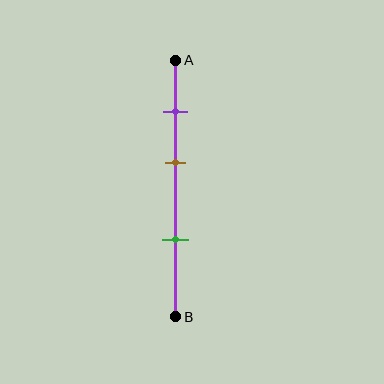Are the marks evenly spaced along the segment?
Yes, the marks are approximately evenly spaced.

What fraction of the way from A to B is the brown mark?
The brown mark is approximately 40% (0.4) of the way from A to B.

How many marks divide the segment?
There are 3 marks dividing the segment.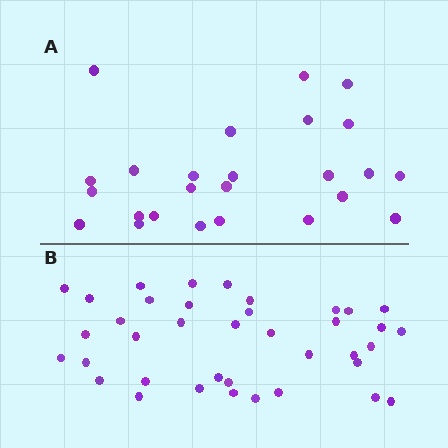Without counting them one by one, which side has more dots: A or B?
Region B (the bottom region) has more dots.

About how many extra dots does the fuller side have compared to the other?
Region B has approximately 15 more dots than region A.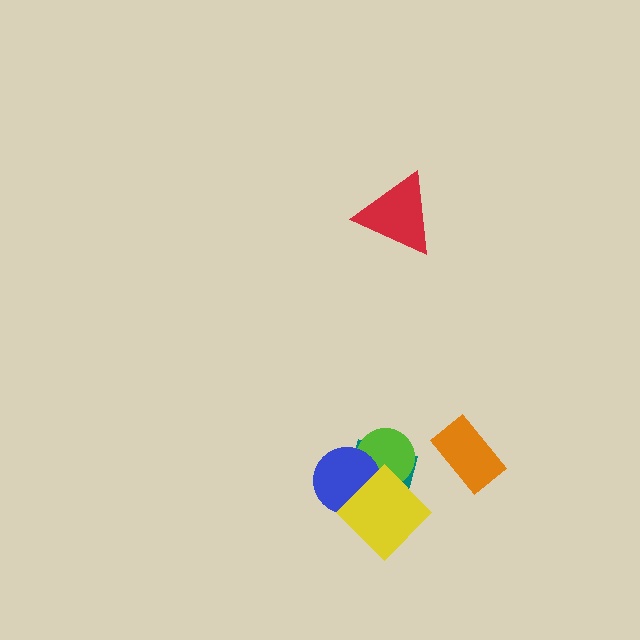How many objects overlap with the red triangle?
0 objects overlap with the red triangle.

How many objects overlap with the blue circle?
3 objects overlap with the blue circle.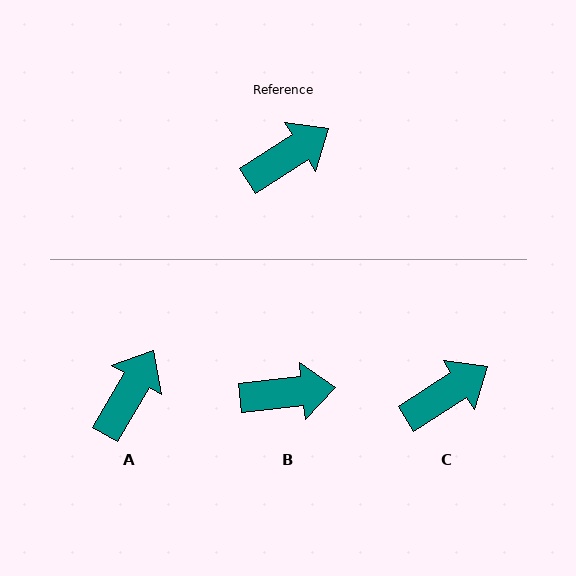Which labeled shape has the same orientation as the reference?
C.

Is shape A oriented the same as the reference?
No, it is off by about 27 degrees.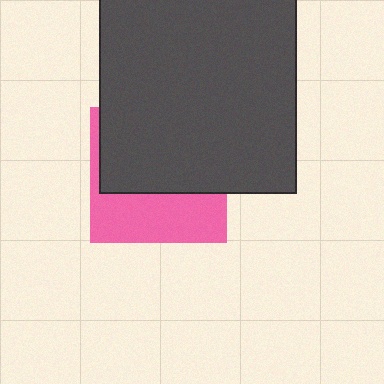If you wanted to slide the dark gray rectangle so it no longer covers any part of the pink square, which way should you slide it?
Slide it up — that is the most direct way to separate the two shapes.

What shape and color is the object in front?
The object in front is a dark gray rectangle.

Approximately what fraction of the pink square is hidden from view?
Roughly 59% of the pink square is hidden behind the dark gray rectangle.